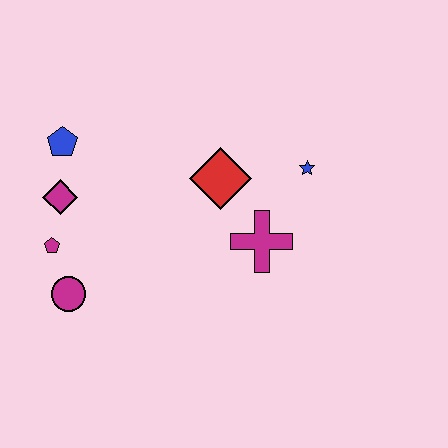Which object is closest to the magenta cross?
The red diamond is closest to the magenta cross.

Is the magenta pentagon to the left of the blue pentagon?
Yes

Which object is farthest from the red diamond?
The magenta circle is farthest from the red diamond.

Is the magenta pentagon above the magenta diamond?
No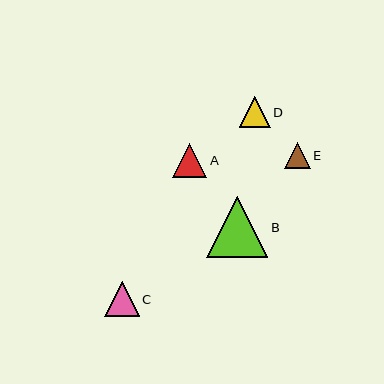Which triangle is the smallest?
Triangle E is the smallest with a size of approximately 26 pixels.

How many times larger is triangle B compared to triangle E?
Triangle B is approximately 2.4 times the size of triangle E.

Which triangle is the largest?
Triangle B is the largest with a size of approximately 62 pixels.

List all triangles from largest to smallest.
From largest to smallest: B, C, A, D, E.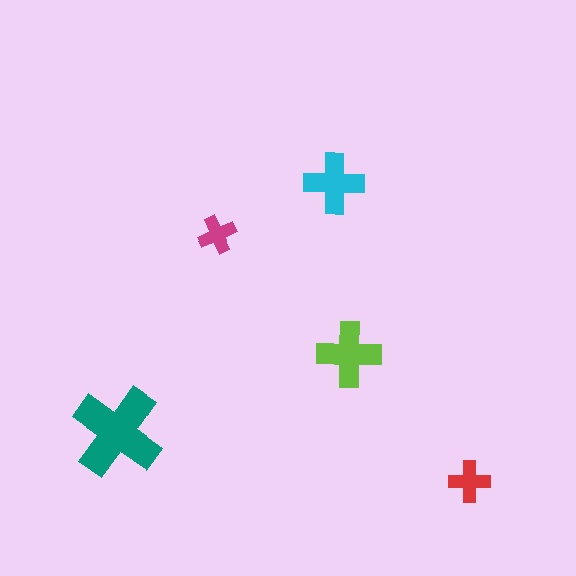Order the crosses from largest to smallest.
the teal one, the lime one, the cyan one, the red one, the magenta one.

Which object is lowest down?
The red cross is bottommost.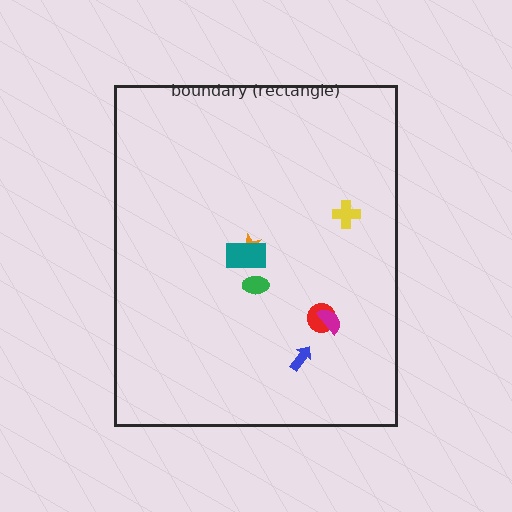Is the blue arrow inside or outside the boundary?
Inside.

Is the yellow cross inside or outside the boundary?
Inside.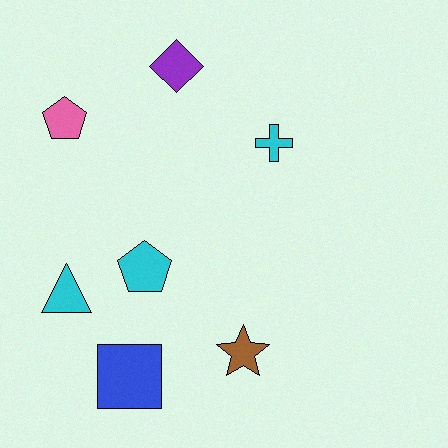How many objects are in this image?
There are 7 objects.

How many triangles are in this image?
There is 1 triangle.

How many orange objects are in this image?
There are no orange objects.